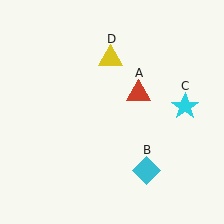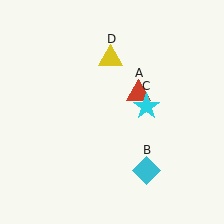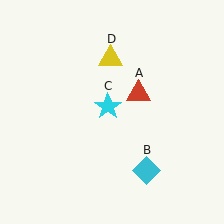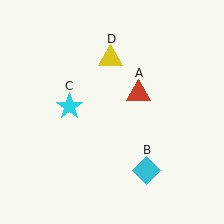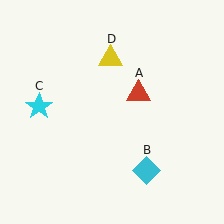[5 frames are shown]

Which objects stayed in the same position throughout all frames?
Red triangle (object A) and cyan diamond (object B) and yellow triangle (object D) remained stationary.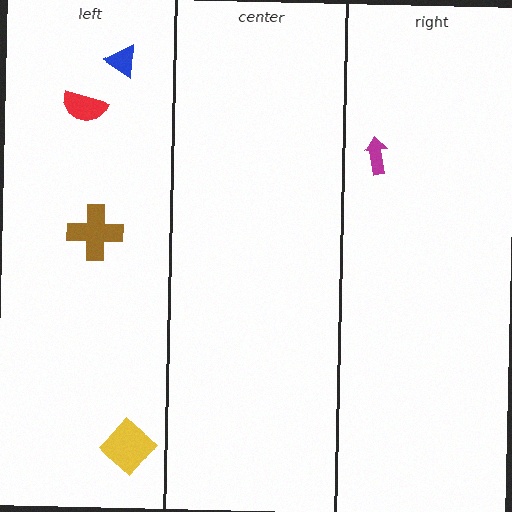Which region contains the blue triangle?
The left region.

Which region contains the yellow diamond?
The left region.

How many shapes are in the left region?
4.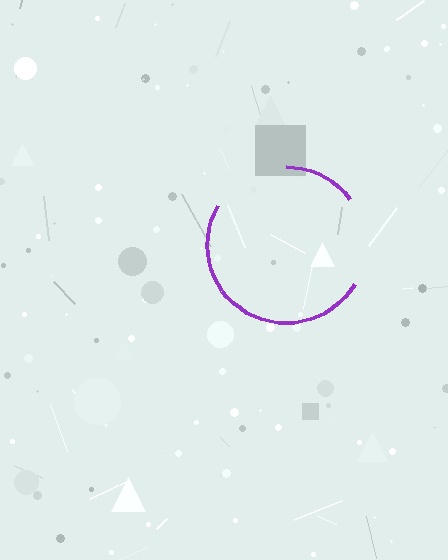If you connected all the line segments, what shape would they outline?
They would outline a circle.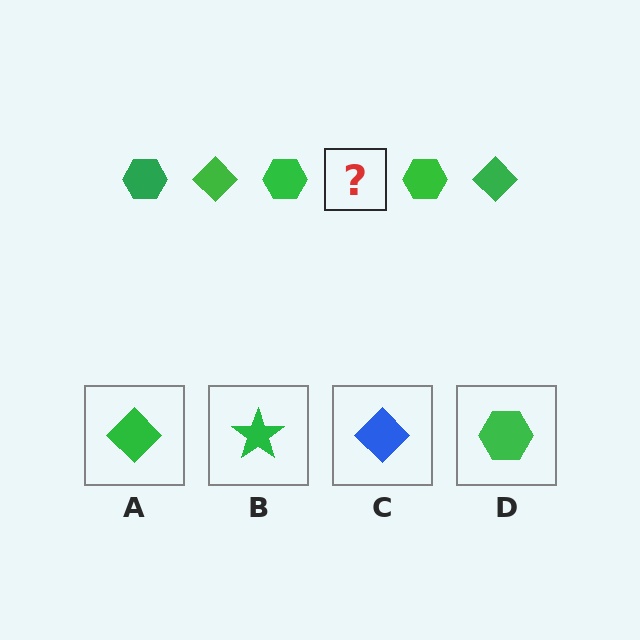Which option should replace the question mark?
Option A.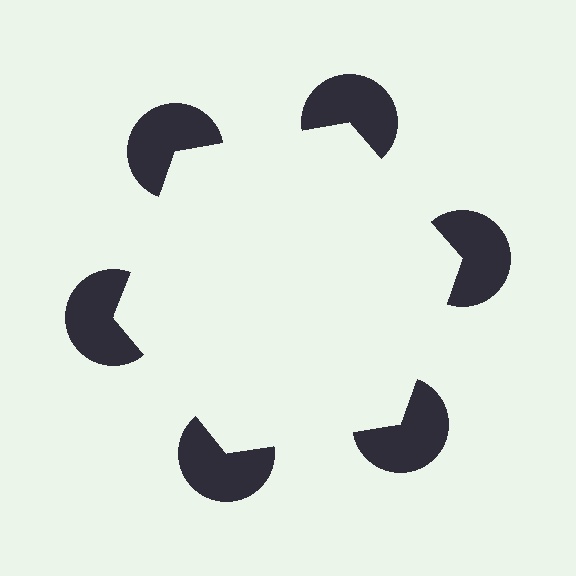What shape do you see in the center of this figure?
An illusory hexagon — its edges are inferred from the aligned wedge cuts in the pac-man discs, not physically drawn.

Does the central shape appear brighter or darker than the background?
It typically appears slightly brighter than the background, even though no actual brightness change is drawn.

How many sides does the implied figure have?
6 sides.